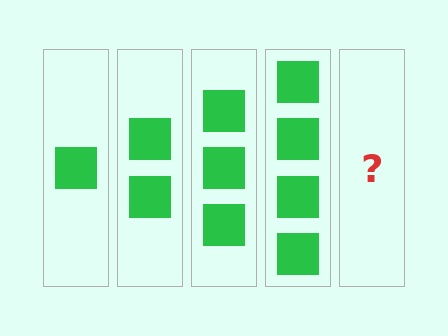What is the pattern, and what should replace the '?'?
The pattern is that each step adds one more square. The '?' should be 5 squares.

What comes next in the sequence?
The next element should be 5 squares.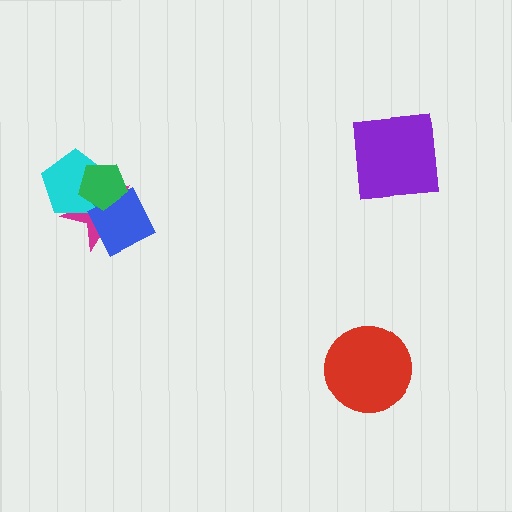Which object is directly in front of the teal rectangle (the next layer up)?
The blue diamond is directly in front of the teal rectangle.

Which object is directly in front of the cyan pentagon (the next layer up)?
The teal rectangle is directly in front of the cyan pentagon.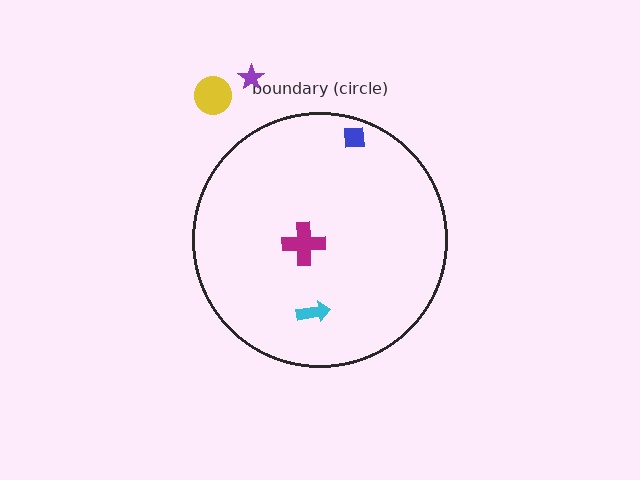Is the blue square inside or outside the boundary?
Inside.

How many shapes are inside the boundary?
3 inside, 2 outside.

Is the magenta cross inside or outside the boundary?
Inside.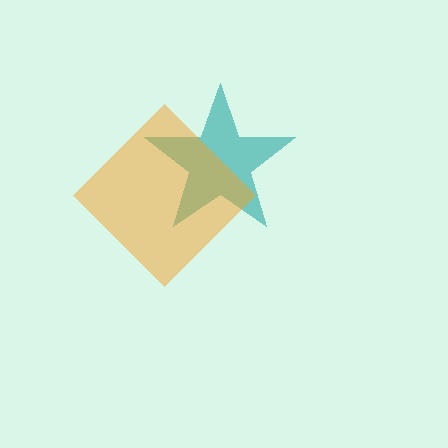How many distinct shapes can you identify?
There are 2 distinct shapes: a teal star, an orange diamond.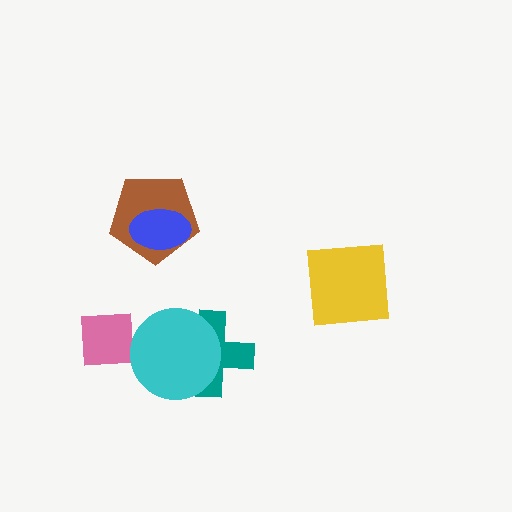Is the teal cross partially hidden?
Yes, it is partially covered by another shape.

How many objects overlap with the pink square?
1 object overlaps with the pink square.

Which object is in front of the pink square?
The cyan circle is in front of the pink square.